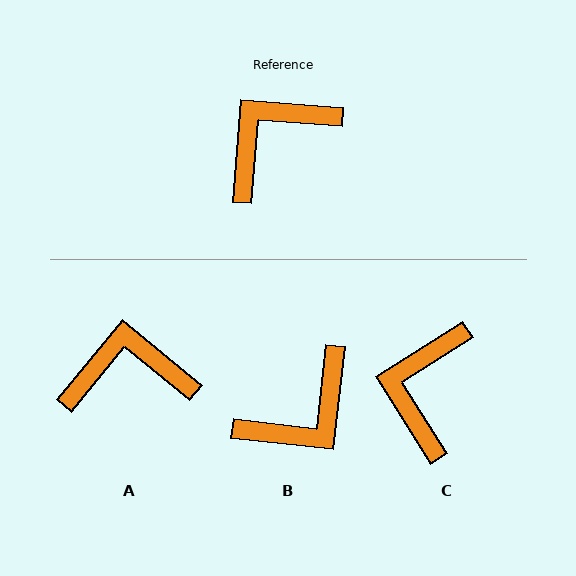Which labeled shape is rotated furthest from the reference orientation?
B, about 178 degrees away.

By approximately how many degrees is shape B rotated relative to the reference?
Approximately 178 degrees counter-clockwise.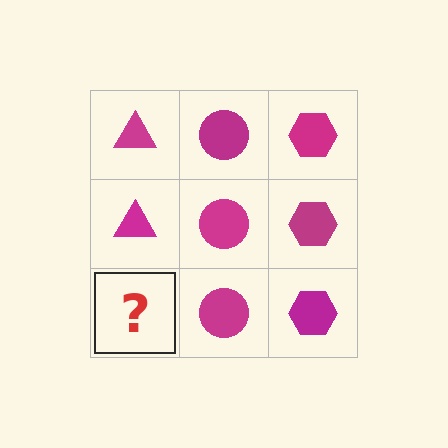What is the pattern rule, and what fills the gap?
The rule is that each column has a consistent shape. The gap should be filled with a magenta triangle.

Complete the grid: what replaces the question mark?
The question mark should be replaced with a magenta triangle.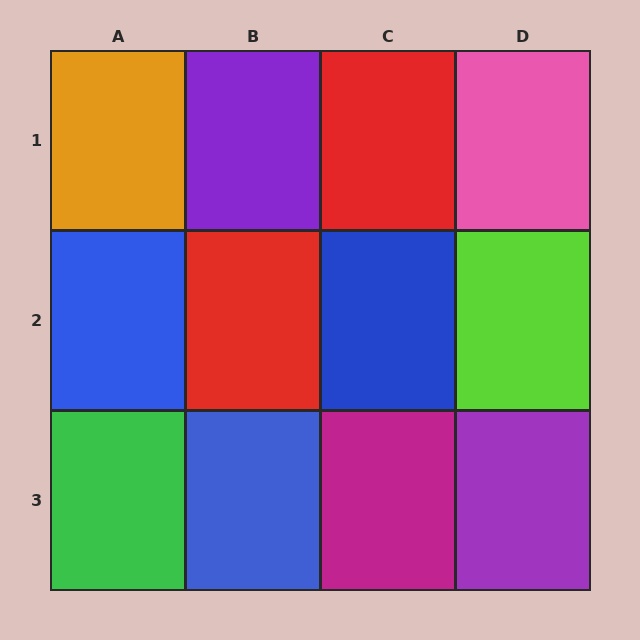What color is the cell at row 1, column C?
Red.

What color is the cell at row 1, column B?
Purple.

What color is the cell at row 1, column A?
Orange.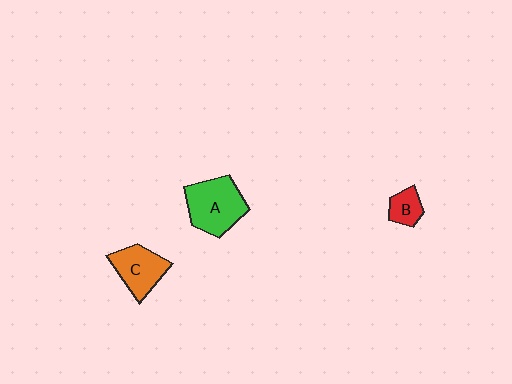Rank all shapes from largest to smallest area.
From largest to smallest: A (green), C (orange), B (red).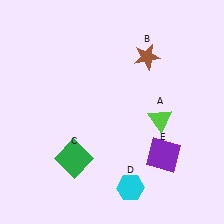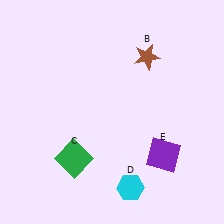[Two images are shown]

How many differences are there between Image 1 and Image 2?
There is 1 difference between the two images.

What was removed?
The lime triangle (A) was removed in Image 2.